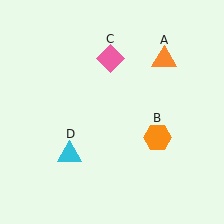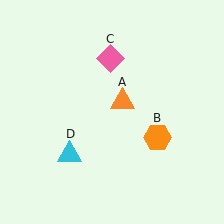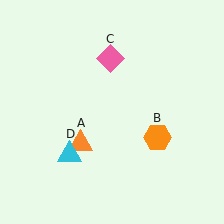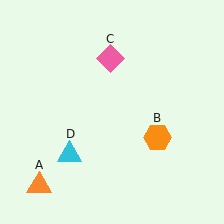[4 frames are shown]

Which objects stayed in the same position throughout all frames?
Orange hexagon (object B) and pink diamond (object C) and cyan triangle (object D) remained stationary.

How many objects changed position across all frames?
1 object changed position: orange triangle (object A).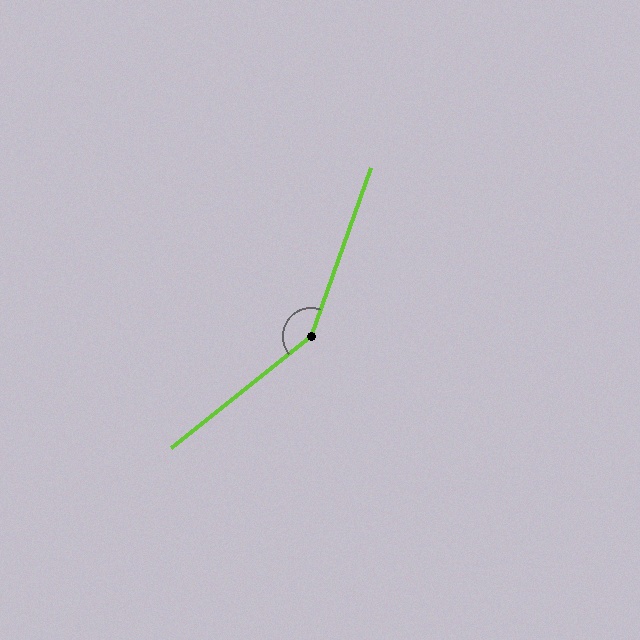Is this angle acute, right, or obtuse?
It is obtuse.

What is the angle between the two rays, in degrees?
Approximately 148 degrees.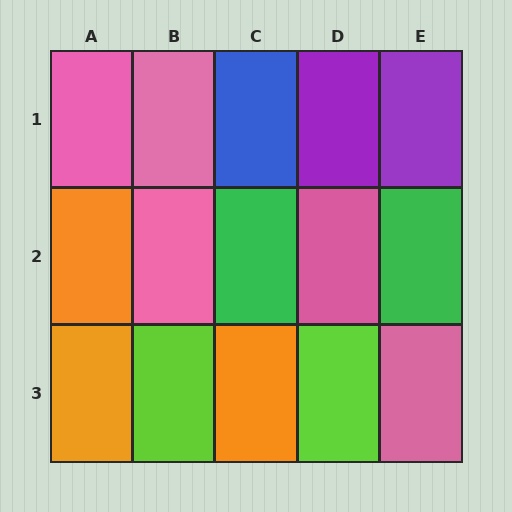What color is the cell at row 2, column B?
Pink.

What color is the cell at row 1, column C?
Blue.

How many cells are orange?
3 cells are orange.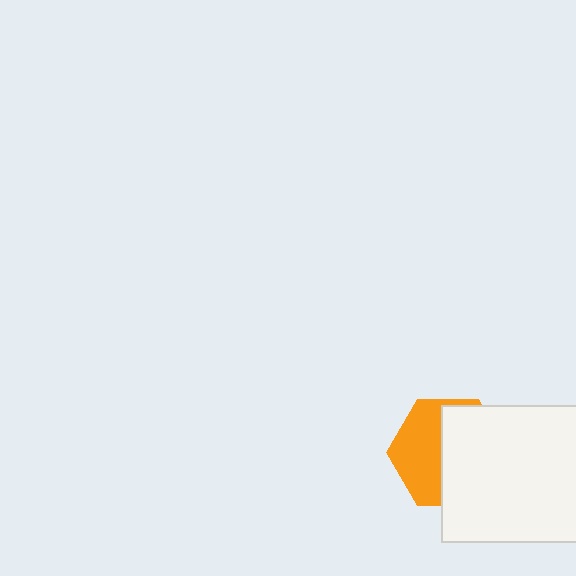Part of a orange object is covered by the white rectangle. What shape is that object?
It is a hexagon.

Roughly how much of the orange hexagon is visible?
About half of it is visible (roughly 45%).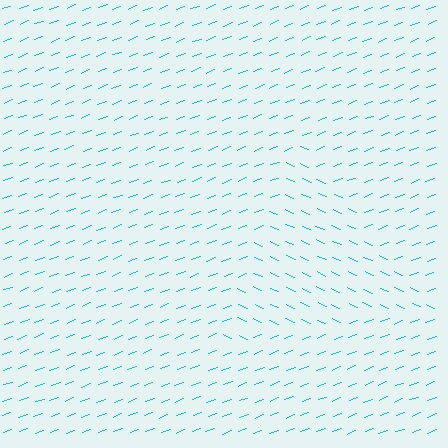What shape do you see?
I see a triangle.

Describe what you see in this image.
The image is filled with small cyan line segments. A triangle region in the image has lines oriented differently from the surrounding lines, creating a visible texture boundary.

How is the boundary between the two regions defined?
The boundary is defined purely by a change in line orientation (approximately 45 degrees difference). All lines are the same color and thickness.